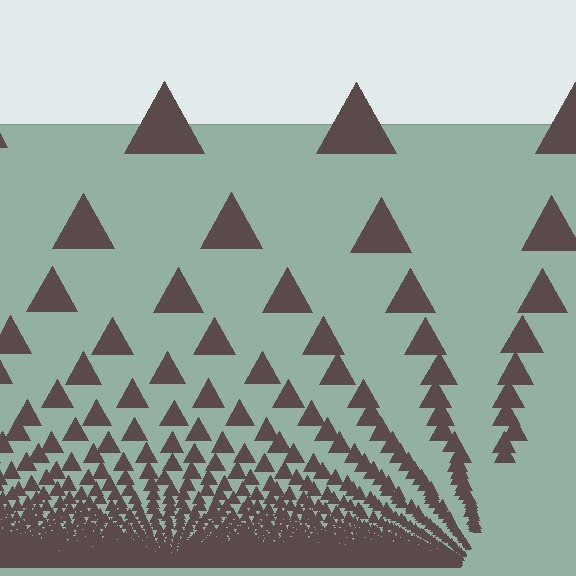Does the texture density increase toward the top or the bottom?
Density increases toward the bottom.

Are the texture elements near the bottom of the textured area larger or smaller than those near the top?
Smaller. The gradient is inverted — elements near the bottom are smaller and denser.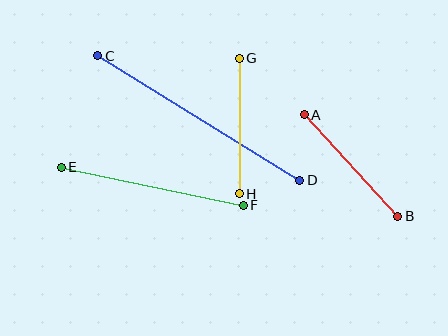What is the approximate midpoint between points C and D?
The midpoint is at approximately (199, 118) pixels.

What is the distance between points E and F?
The distance is approximately 186 pixels.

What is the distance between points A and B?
The distance is approximately 138 pixels.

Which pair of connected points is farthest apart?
Points C and D are farthest apart.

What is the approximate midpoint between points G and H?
The midpoint is at approximately (239, 126) pixels.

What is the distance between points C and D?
The distance is approximately 237 pixels.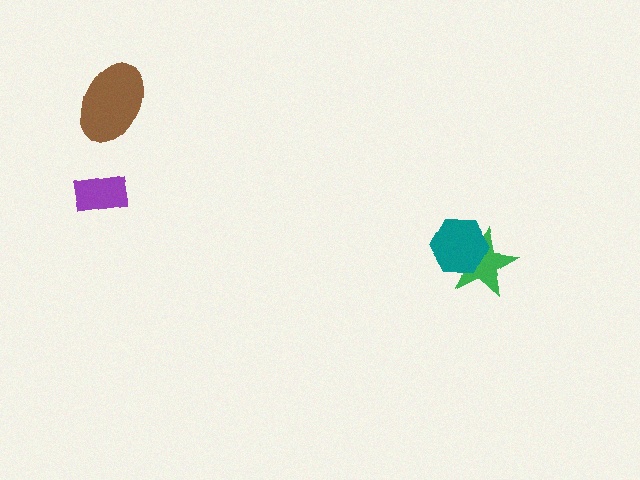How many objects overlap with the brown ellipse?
0 objects overlap with the brown ellipse.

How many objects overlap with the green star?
1 object overlaps with the green star.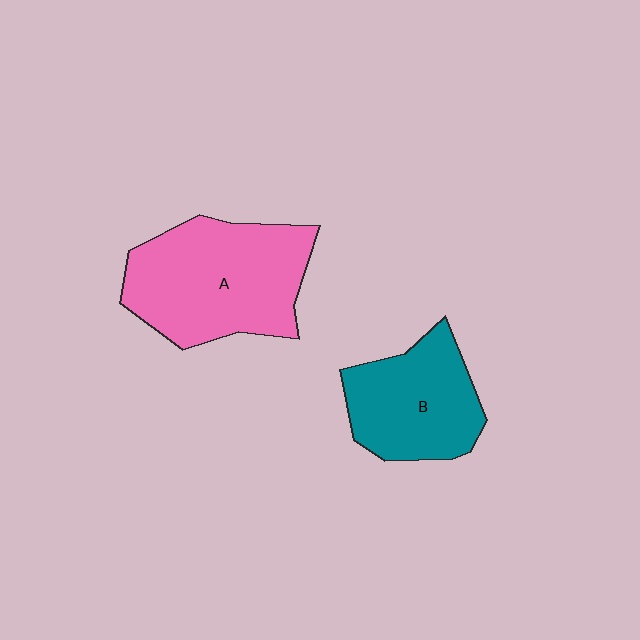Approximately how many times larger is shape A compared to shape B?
Approximately 1.4 times.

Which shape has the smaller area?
Shape B (teal).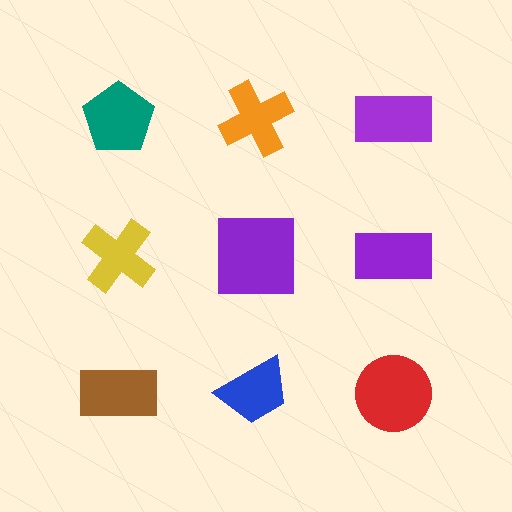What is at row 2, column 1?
A yellow cross.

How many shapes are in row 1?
3 shapes.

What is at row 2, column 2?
A purple square.